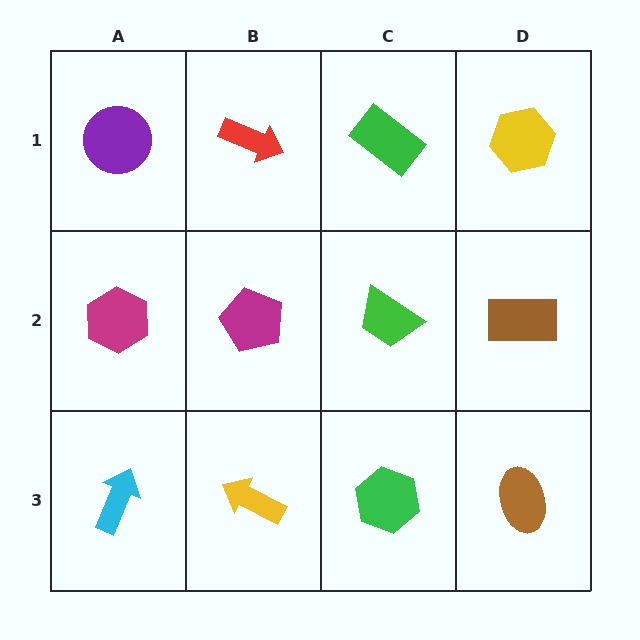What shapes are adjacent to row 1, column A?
A magenta hexagon (row 2, column A), a red arrow (row 1, column B).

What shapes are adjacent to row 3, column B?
A magenta pentagon (row 2, column B), a cyan arrow (row 3, column A), a green hexagon (row 3, column C).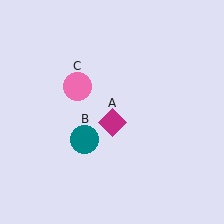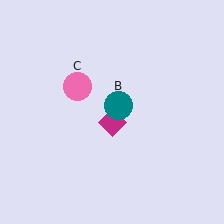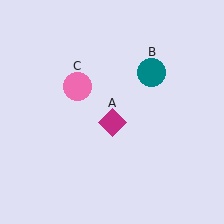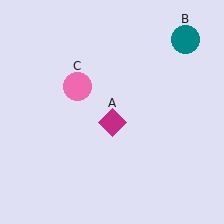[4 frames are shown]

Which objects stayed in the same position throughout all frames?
Magenta diamond (object A) and pink circle (object C) remained stationary.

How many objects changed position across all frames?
1 object changed position: teal circle (object B).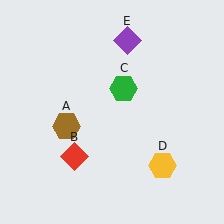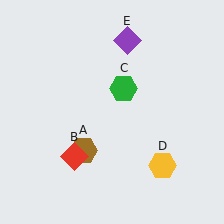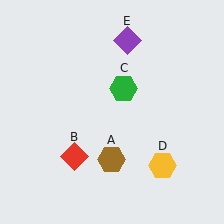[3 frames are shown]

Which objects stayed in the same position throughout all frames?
Red diamond (object B) and green hexagon (object C) and yellow hexagon (object D) and purple diamond (object E) remained stationary.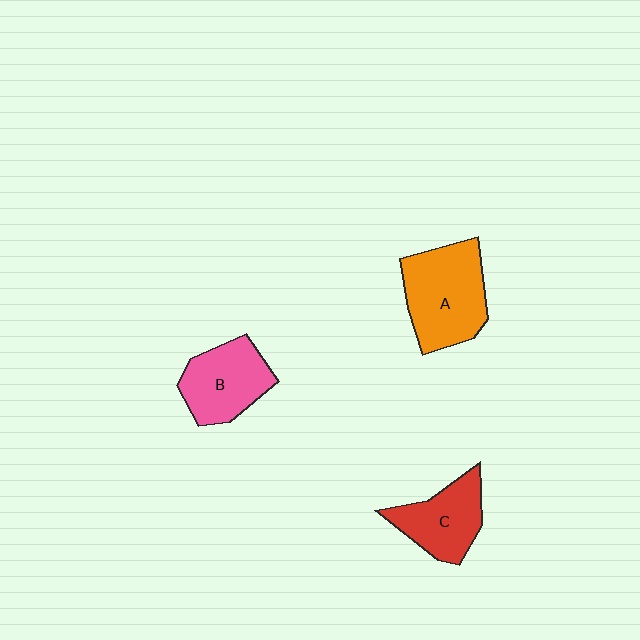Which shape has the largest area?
Shape A (orange).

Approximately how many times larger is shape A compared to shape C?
Approximately 1.4 times.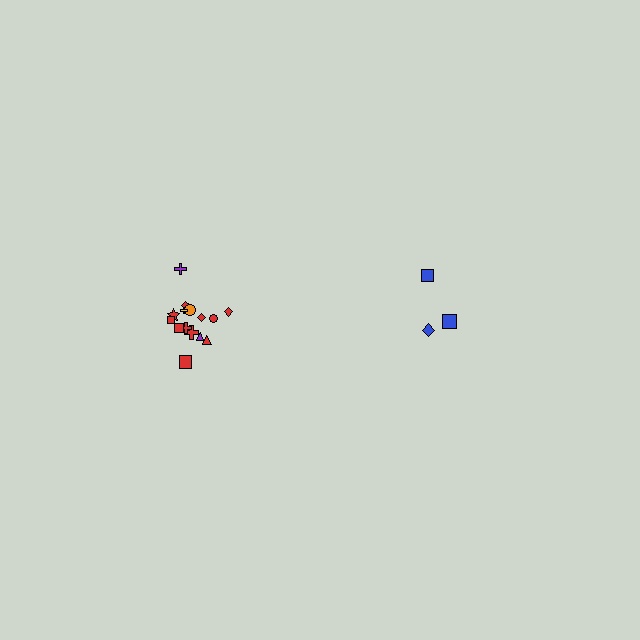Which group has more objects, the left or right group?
The left group.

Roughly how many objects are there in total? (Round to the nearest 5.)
Roughly 20 objects in total.